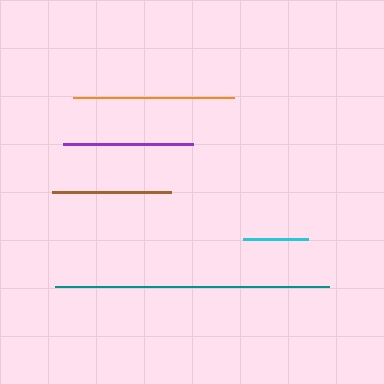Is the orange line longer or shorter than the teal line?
The teal line is longer than the orange line.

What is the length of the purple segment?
The purple segment is approximately 131 pixels long.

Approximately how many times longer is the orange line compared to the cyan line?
The orange line is approximately 2.5 times the length of the cyan line.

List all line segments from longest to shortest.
From longest to shortest: teal, orange, purple, brown, cyan.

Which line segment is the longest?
The teal line is the longest at approximately 274 pixels.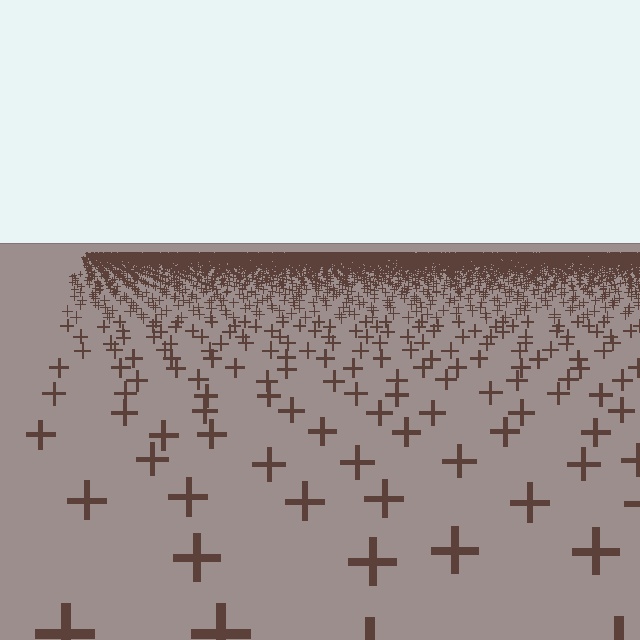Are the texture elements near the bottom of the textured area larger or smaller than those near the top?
Larger. Near the bottom, elements are closer to the viewer and appear at a bigger on-screen size.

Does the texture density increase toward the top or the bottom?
Density increases toward the top.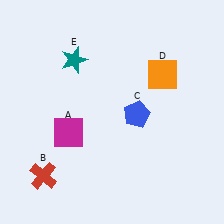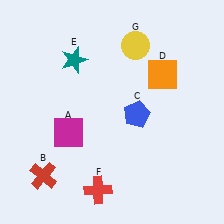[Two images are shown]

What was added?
A red cross (F), a yellow circle (G) were added in Image 2.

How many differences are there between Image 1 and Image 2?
There are 2 differences between the two images.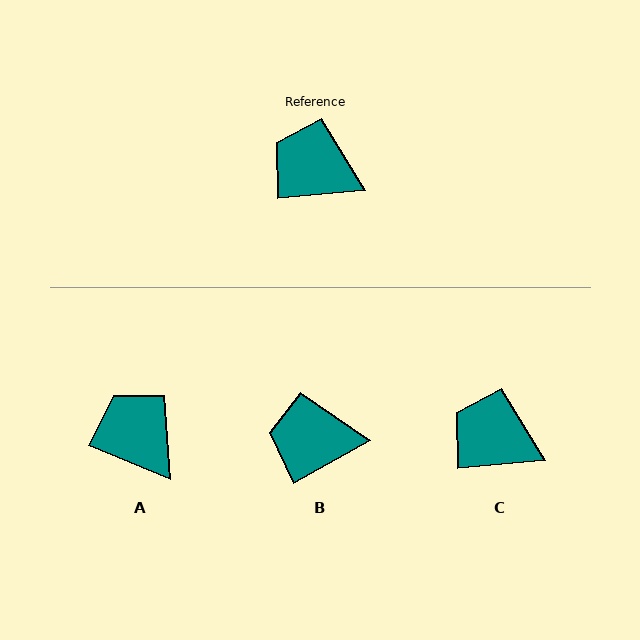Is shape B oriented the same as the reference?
No, it is off by about 25 degrees.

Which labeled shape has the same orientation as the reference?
C.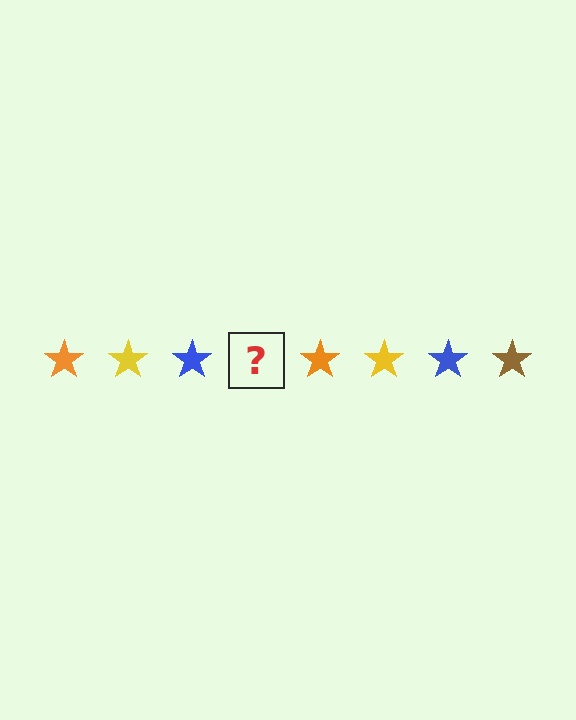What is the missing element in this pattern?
The missing element is a brown star.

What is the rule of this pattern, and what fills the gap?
The rule is that the pattern cycles through orange, yellow, blue, brown stars. The gap should be filled with a brown star.